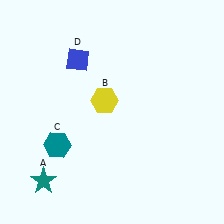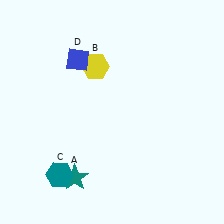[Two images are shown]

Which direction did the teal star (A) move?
The teal star (A) moved right.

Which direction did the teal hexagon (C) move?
The teal hexagon (C) moved down.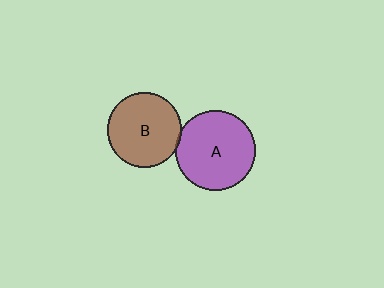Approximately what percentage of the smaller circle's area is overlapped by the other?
Approximately 5%.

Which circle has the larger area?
Circle A (purple).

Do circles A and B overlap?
Yes.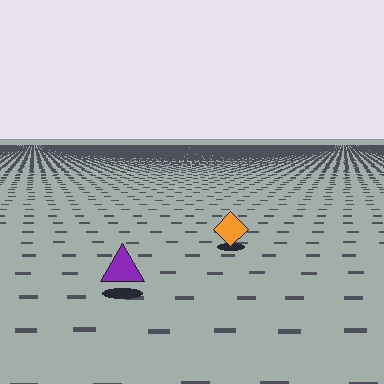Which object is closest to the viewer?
The purple triangle is closest. The texture marks near it are larger and more spread out.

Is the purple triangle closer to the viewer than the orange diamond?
Yes. The purple triangle is closer — you can tell from the texture gradient: the ground texture is coarser near it.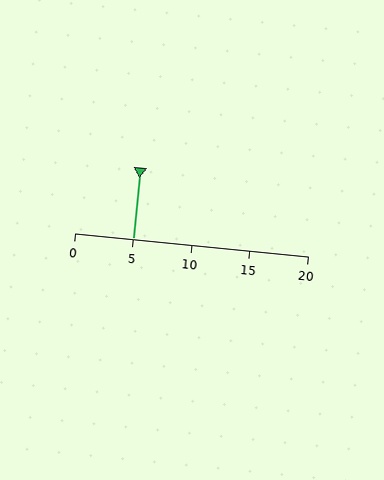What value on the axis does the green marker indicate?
The marker indicates approximately 5.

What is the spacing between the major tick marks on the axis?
The major ticks are spaced 5 apart.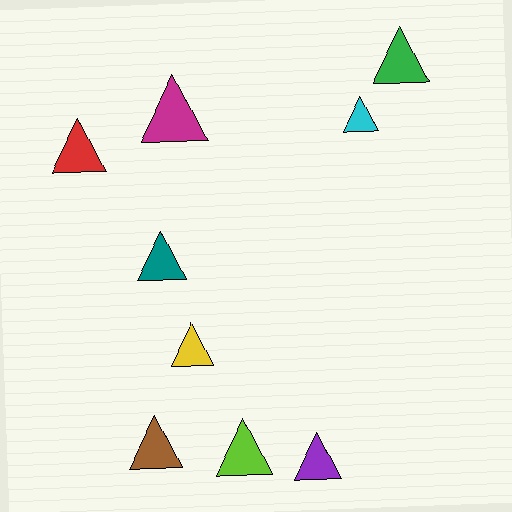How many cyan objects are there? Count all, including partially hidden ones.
There is 1 cyan object.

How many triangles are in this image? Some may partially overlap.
There are 9 triangles.